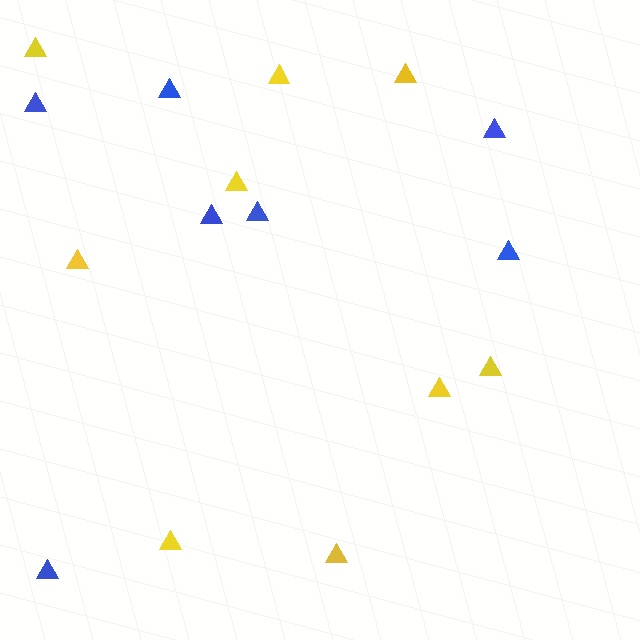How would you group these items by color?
There are 2 groups: one group of yellow triangles (9) and one group of blue triangles (7).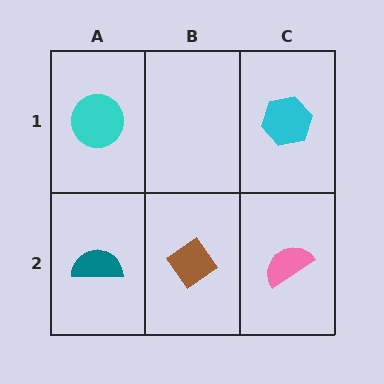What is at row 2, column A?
A teal semicircle.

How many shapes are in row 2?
3 shapes.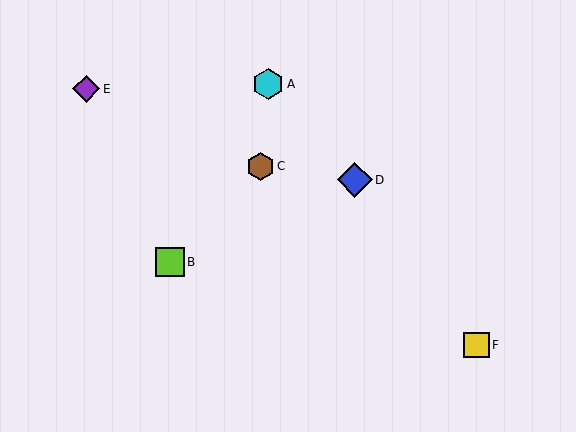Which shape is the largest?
The blue diamond (labeled D) is the largest.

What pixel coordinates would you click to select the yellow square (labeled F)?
Click at (476, 345) to select the yellow square F.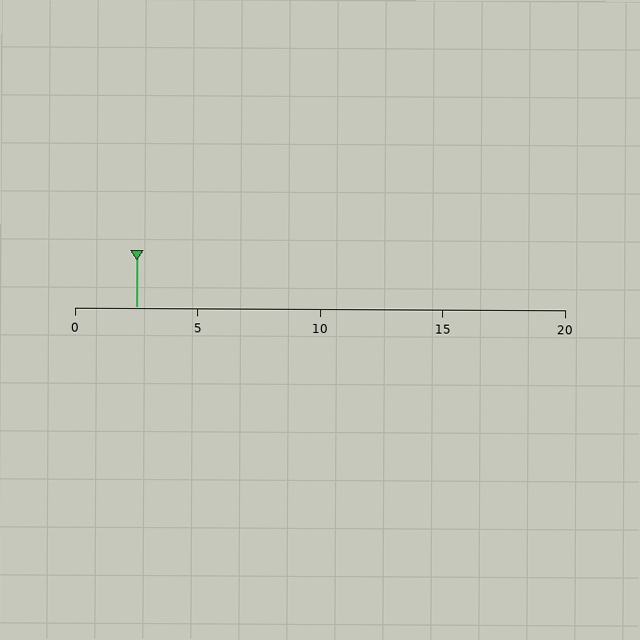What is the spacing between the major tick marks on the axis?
The major ticks are spaced 5 apart.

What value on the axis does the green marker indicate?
The marker indicates approximately 2.5.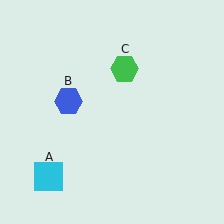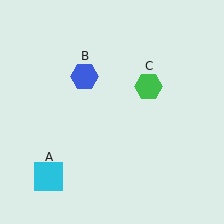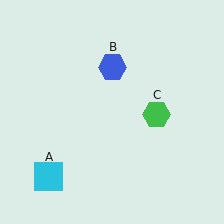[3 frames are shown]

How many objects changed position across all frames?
2 objects changed position: blue hexagon (object B), green hexagon (object C).